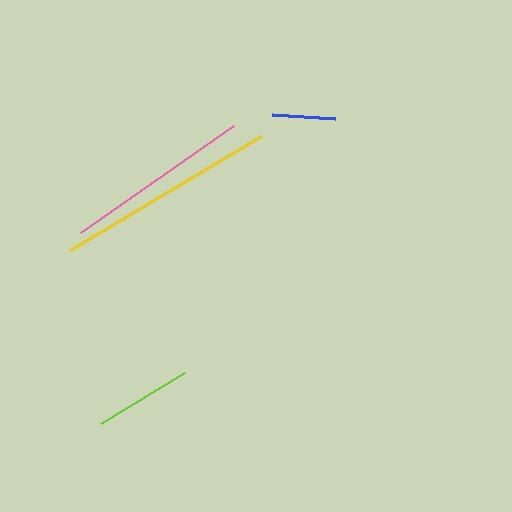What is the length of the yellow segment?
The yellow segment is approximately 222 pixels long.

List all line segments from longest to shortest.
From longest to shortest: yellow, pink, lime, blue.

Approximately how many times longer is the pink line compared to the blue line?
The pink line is approximately 3.0 times the length of the blue line.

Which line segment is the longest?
The yellow line is the longest at approximately 222 pixels.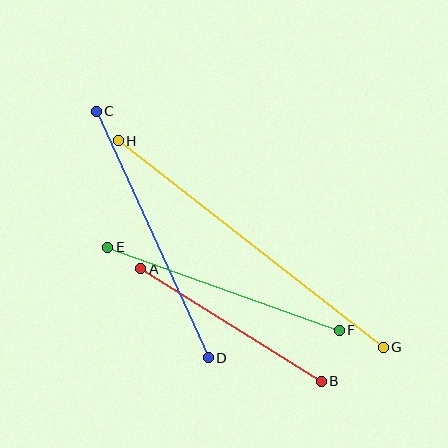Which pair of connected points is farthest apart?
Points G and H are farthest apart.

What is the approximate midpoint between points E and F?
The midpoint is at approximately (224, 289) pixels.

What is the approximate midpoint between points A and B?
The midpoint is at approximately (231, 325) pixels.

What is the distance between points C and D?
The distance is approximately 271 pixels.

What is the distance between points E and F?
The distance is approximately 245 pixels.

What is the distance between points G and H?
The distance is approximately 336 pixels.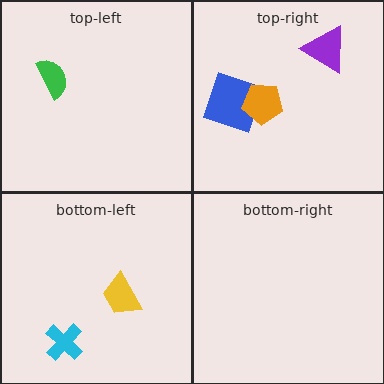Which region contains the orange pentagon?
The top-right region.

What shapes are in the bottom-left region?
The yellow trapezoid, the cyan cross.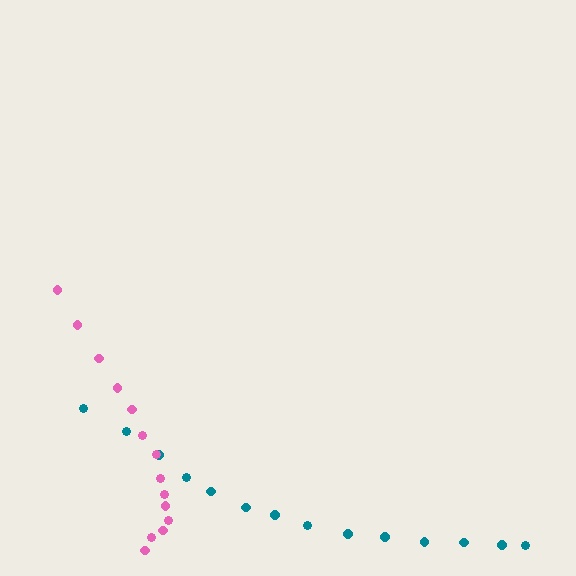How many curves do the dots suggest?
There are 2 distinct paths.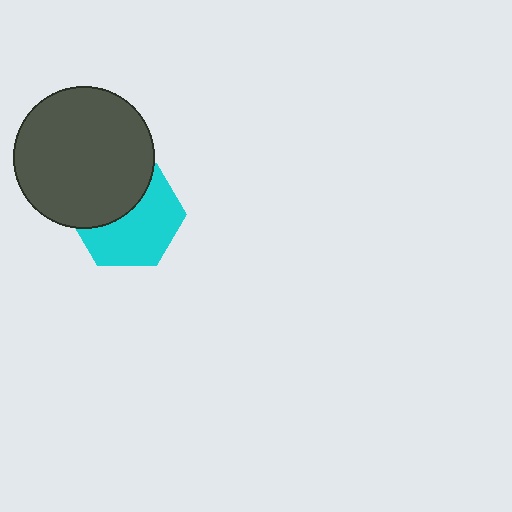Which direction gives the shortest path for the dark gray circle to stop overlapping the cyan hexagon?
Moving up gives the shortest separation.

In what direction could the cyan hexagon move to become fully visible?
The cyan hexagon could move down. That would shift it out from behind the dark gray circle entirely.